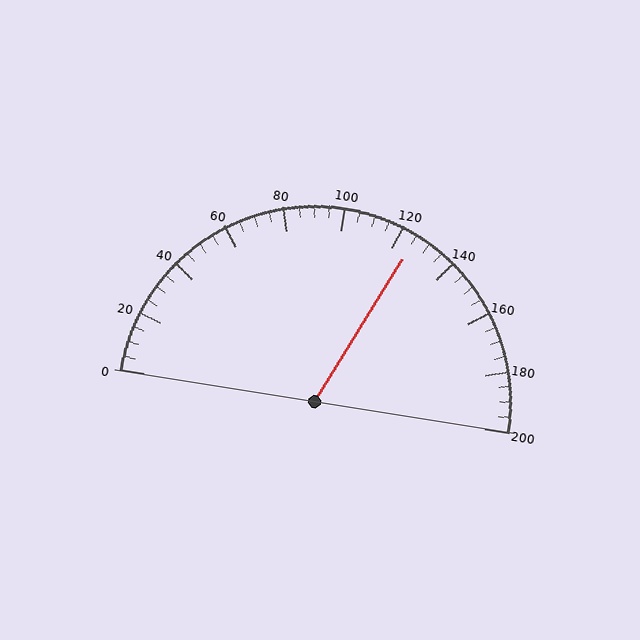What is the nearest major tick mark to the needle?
The nearest major tick mark is 120.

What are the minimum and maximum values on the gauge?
The gauge ranges from 0 to 200.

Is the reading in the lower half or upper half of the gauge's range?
The reading is in the upper half of the range (0 to 200).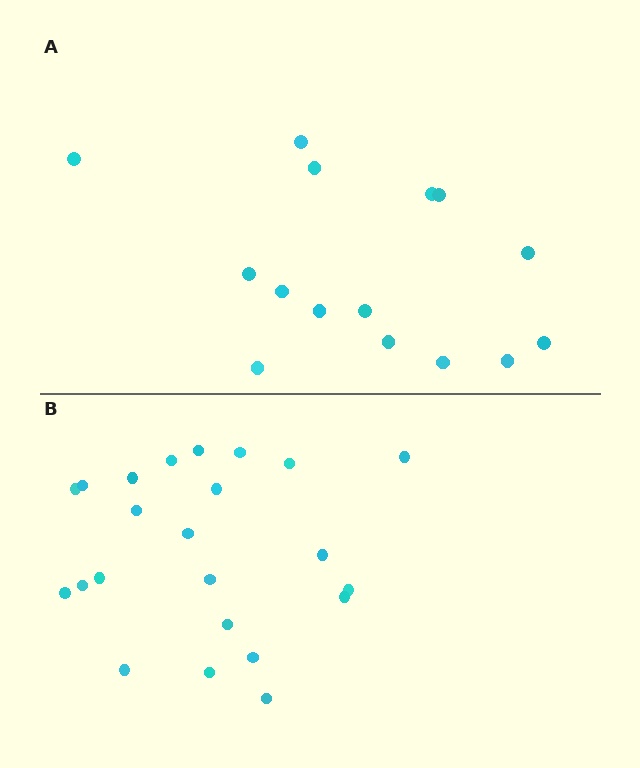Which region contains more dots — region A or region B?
Region B (the bottom region) has more dots.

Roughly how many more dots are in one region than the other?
Region B has roughly 8 or so more dots than region A.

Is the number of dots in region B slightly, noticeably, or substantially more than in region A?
Region B has substantially more. The ratio is roughly 1.5 to 1.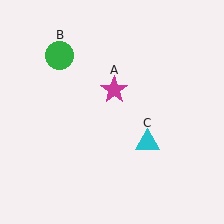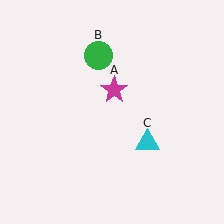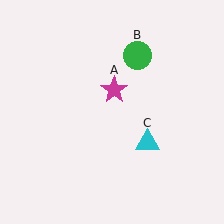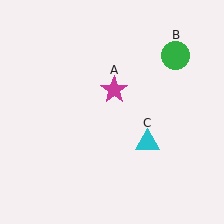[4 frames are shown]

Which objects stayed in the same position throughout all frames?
Magenta star (object A) and cyan triangle (object C) remained stationary.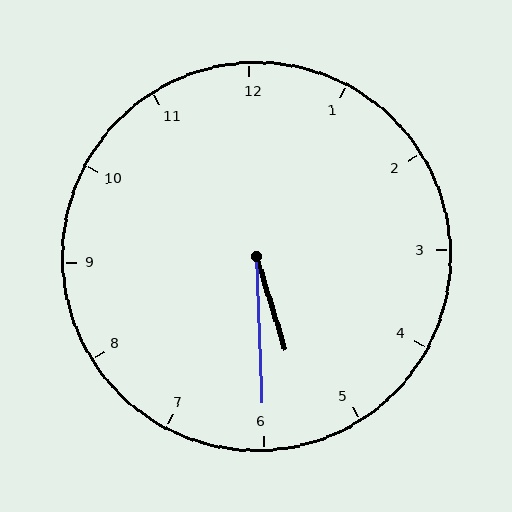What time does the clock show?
5:30.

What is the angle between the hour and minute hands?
Approximately 15 degrees.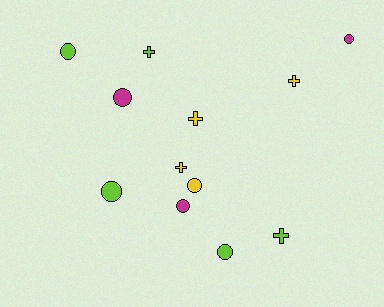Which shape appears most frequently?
Circle, with 7 objects.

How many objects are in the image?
There are 12 objects.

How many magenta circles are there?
There are 3 magenta circles.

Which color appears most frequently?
Lime, with 5 objects.